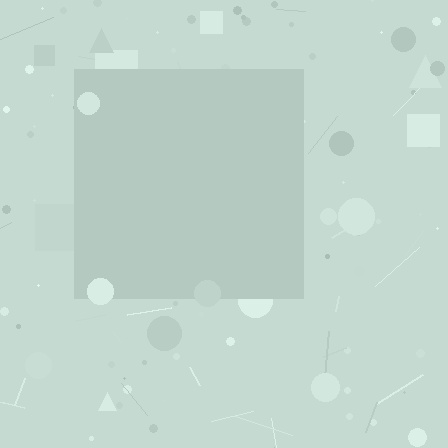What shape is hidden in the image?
A square is hidden in the image.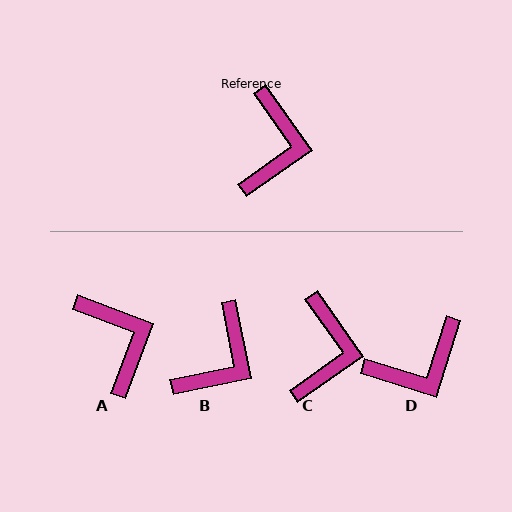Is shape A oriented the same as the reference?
No, it is off by about 34 degrees.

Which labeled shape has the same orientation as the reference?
C.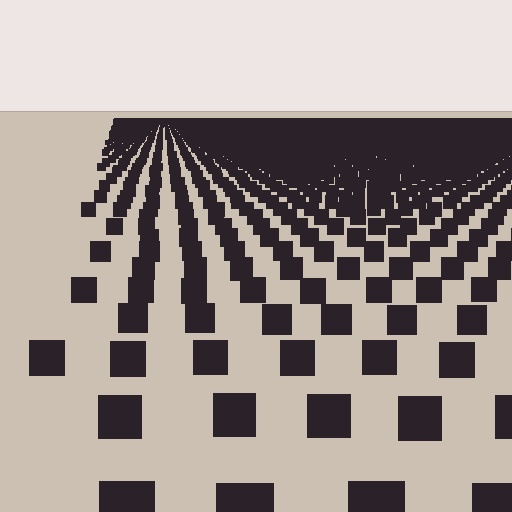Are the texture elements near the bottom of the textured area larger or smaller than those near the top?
Larger. Near the bottom, elements are closer to the viewer and appear at a bigger on-screen size.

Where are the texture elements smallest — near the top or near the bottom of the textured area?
Near the top.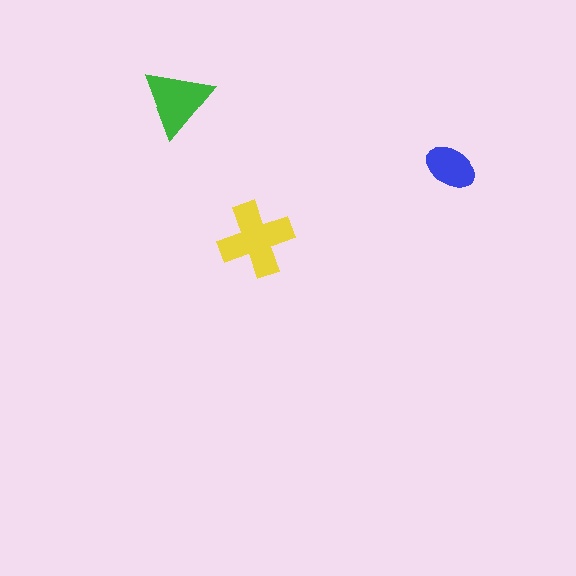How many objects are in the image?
There are 3 objects in the image.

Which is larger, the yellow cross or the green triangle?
The yellow cross.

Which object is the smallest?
The blue ellipse.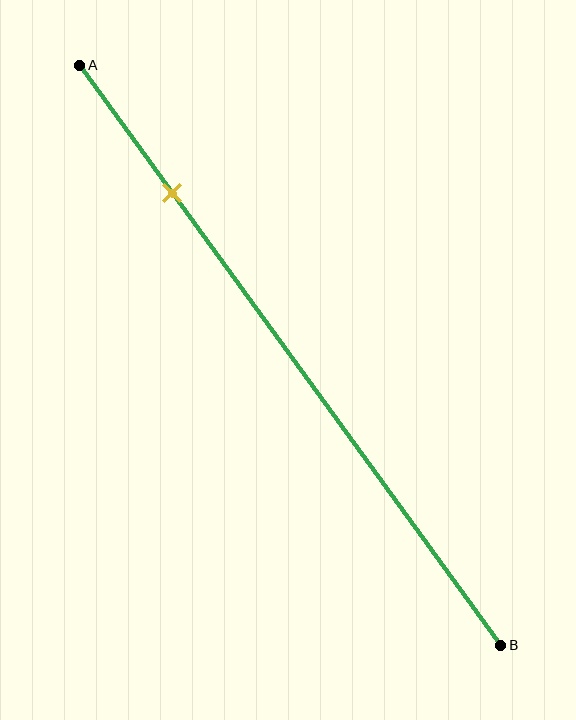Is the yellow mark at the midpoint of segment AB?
No, the mark is at about 20% from A, not at the 50% midpoint.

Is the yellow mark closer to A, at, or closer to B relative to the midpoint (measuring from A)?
The yellow mark is closer to point A than the midpoint of segment AB.